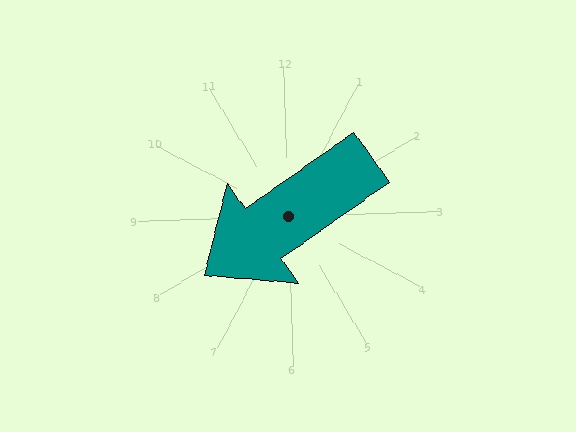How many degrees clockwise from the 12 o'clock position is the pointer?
Approximately 237 degrees.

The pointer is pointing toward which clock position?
Roughly 8 o'clock.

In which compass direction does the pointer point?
Southwest.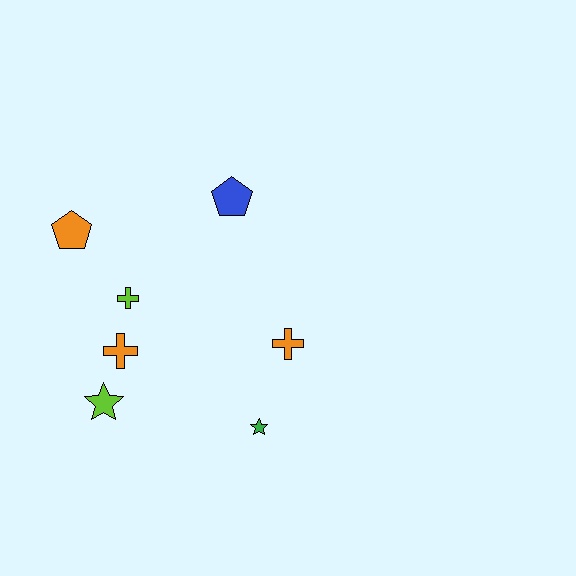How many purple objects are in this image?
There are no purple objects.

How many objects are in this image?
There are 7 objects.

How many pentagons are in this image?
There are 2 pentagons.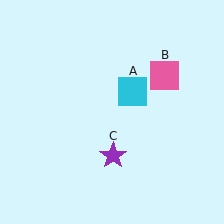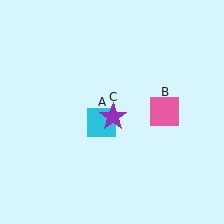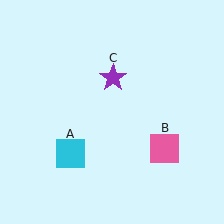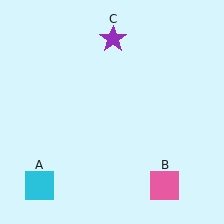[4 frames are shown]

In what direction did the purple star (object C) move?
The purple star (object C) moved up.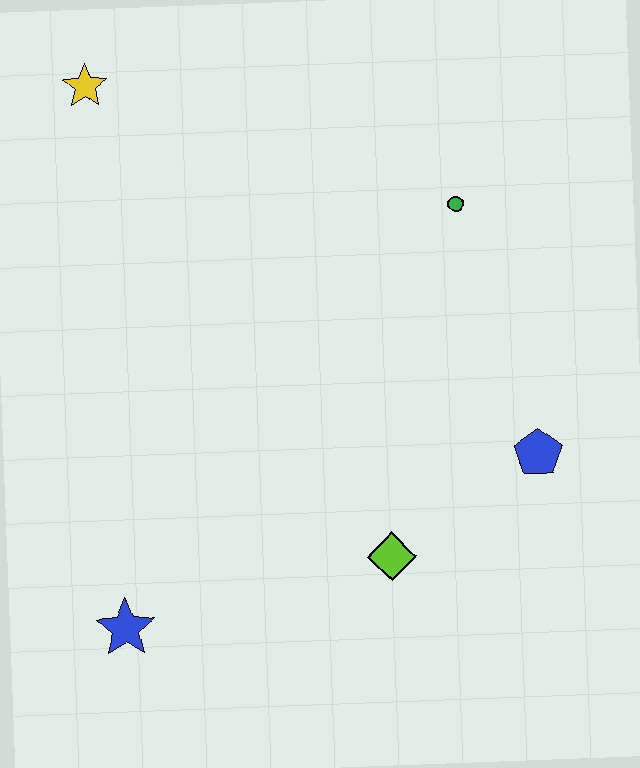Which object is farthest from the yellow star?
The blue pentagon is farthest from the yellow star.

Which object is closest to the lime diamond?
The blue pentagon is closest to the lime diamond.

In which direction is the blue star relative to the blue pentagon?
The blue star is to the left of the blue pentagon.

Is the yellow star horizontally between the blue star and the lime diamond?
No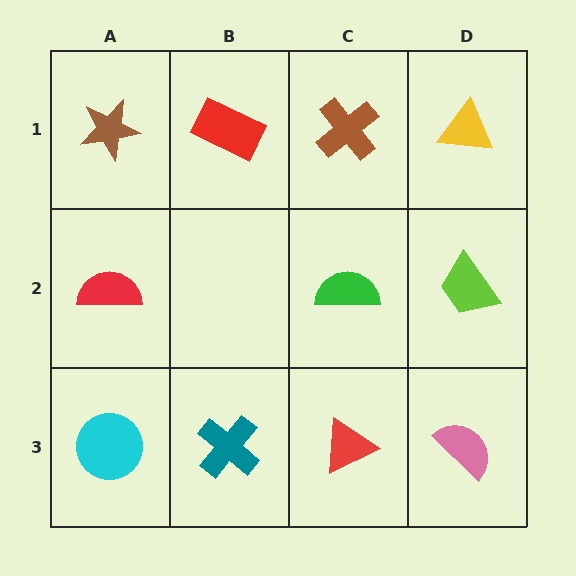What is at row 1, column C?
A brown cross.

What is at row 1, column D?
A yellow triangle.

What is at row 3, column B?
A teal cross.